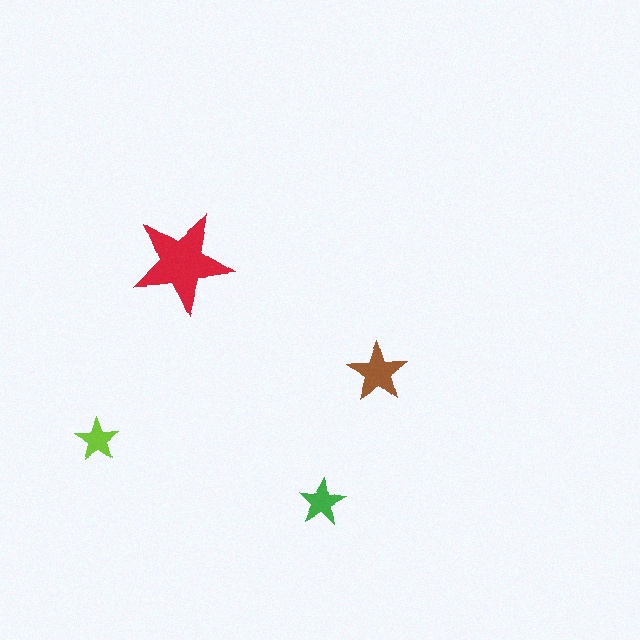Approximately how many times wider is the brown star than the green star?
About 1.5 times wider.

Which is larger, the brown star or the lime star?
The brown one.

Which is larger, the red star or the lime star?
The red one.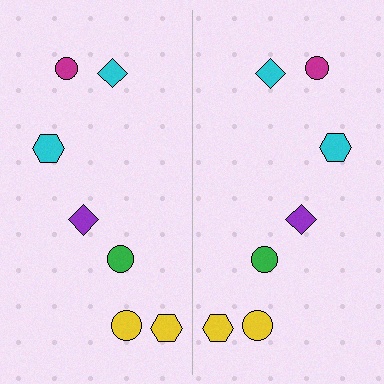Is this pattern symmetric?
Yes, this pattern has bilateral (reflection) symmetry.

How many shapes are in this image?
There are 14 shapes in this image.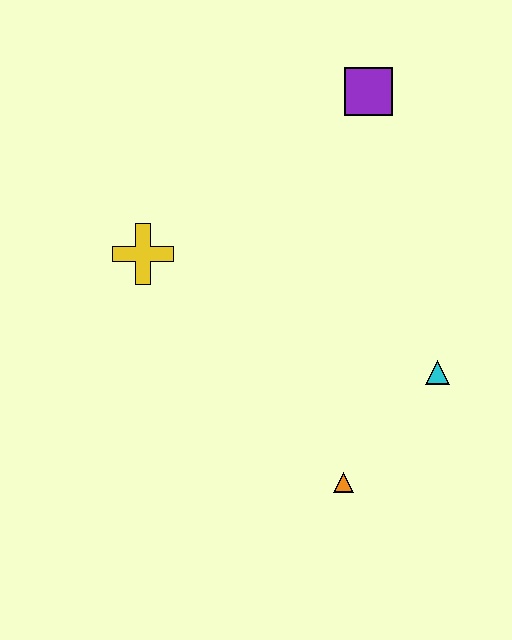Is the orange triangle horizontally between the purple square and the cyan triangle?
No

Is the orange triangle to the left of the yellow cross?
No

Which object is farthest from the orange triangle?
The purple square is farthest from the orange triangle.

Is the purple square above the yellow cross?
Yes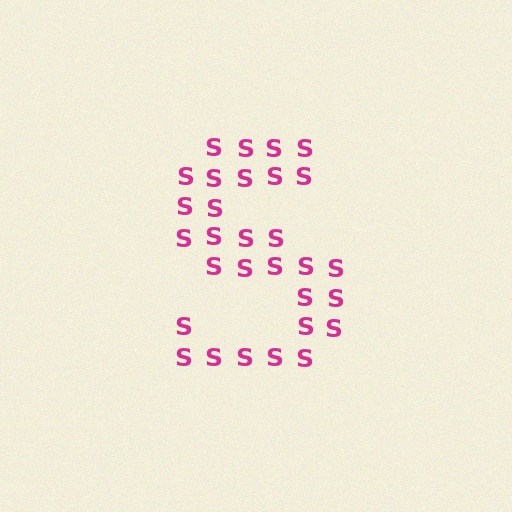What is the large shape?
The large shape is the letter S.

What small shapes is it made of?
It is made of small letter S's.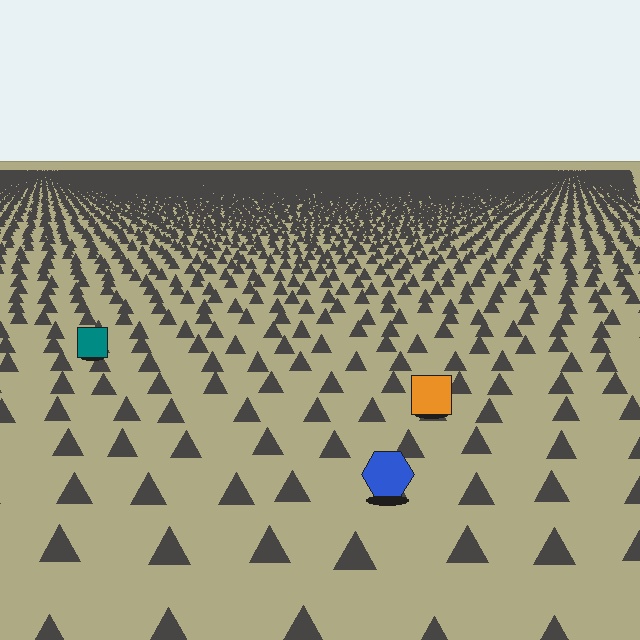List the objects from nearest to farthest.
From nearest to farthest: the blue hexagon, the orange square, the teal square.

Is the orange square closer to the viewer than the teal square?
Yes. The orange square is closer — you can tell from the texture gradient: the ground texture is coarser near it.